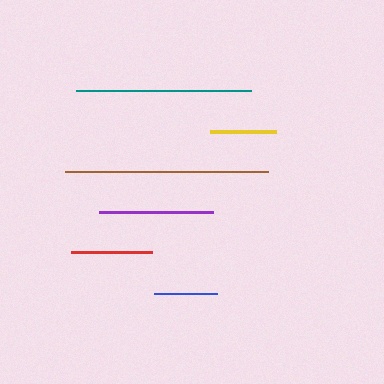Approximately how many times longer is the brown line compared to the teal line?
The brown line is approximately 1.2 times the length of the teal line.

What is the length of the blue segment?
The blue segment is approximately 62 pixels long.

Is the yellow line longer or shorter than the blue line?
The yellow line is longer than the blue line.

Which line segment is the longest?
The brown line is the longest at approximately 203 pixels.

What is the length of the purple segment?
The purple segment is approximately 114 pixels long.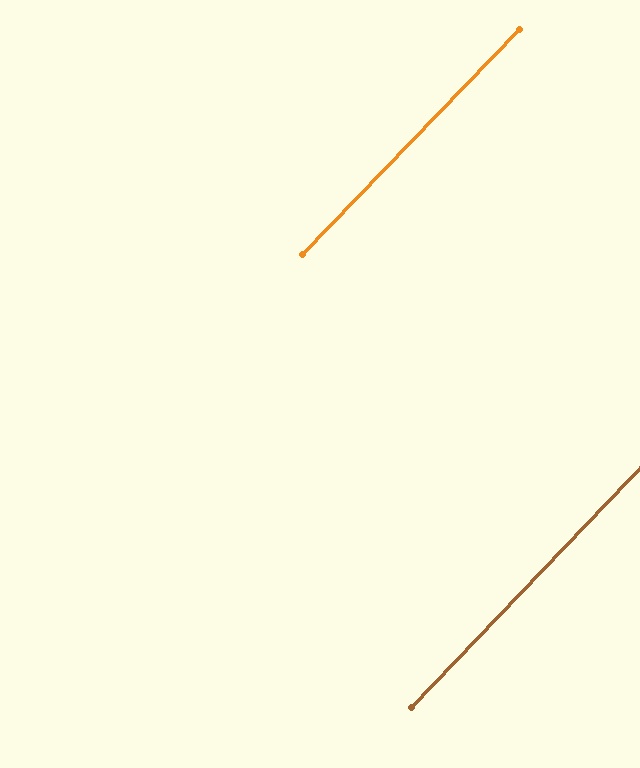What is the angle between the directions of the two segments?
Approximately 0 degrees.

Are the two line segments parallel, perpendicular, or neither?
Parallel — their directions differ by only 0.4°.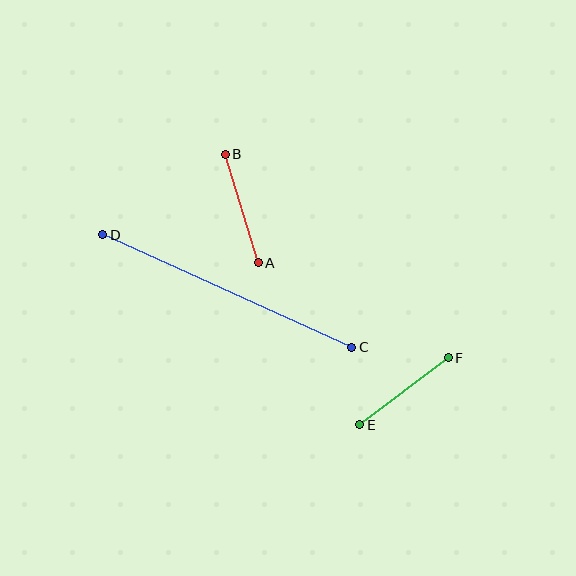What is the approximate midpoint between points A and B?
The midpoint is at approximately (242, 208) pixels.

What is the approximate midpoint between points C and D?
The midpoint is at approximately (227, 291) pixels.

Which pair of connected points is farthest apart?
Points C and D are farthest apart.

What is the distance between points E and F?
The distance is approximately 111 pixels.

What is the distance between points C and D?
The distance is approximately 273 pixels.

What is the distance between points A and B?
The distance is approximately 113 pixels.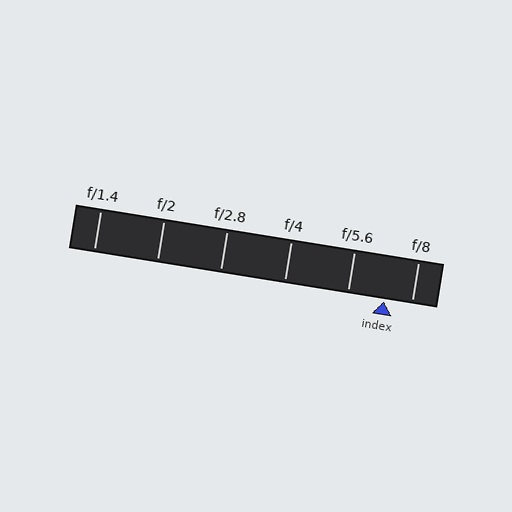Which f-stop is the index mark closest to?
The index mark is closest to f/8.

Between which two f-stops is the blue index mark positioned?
The index mark is between f/5.6 and f/8.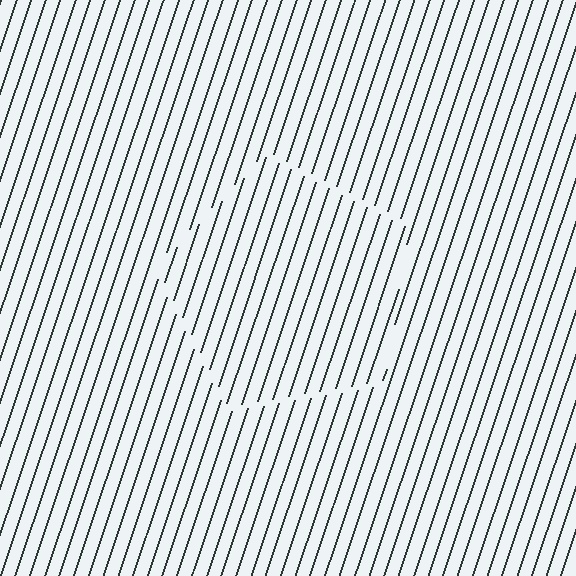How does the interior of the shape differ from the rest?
The interior of the shape contains the same grating, shifted by half a period — the contour is defined by the phase discontinuity where line-ends from the inner and outer gratings abut.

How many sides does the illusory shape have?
5 sides — the line-ends trace a pentagon.